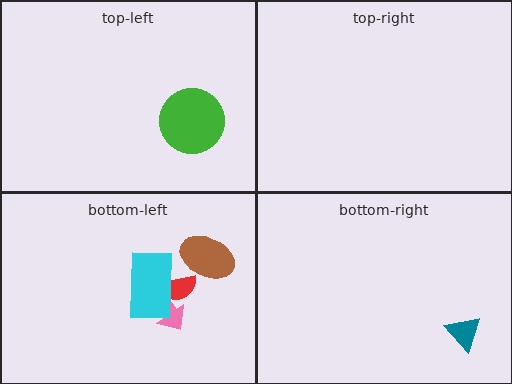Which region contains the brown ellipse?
The bottom-left region.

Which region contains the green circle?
The top-left region.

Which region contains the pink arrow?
The bottom-left region.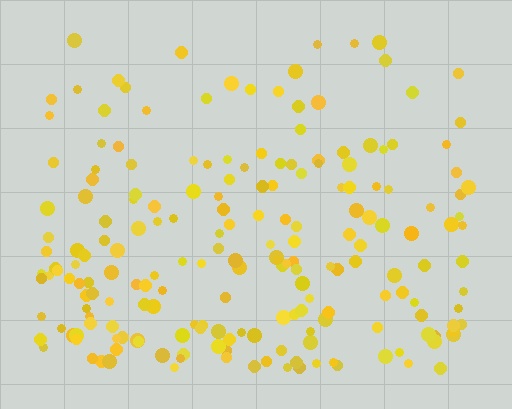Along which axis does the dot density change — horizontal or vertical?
Vertical.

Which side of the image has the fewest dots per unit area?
The top.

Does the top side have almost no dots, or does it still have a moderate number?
Still a moderate number, just noticeably fewer than the bottom.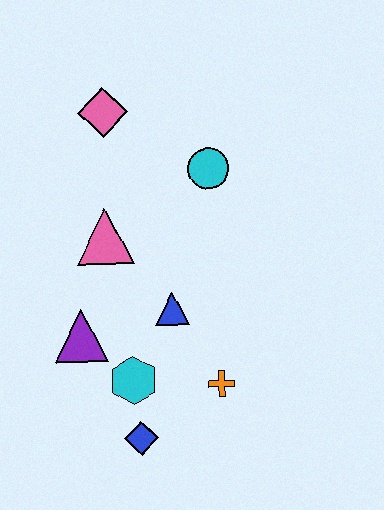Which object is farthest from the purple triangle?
The pink diamond is farthest from the purple triangle.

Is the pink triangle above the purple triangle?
Yes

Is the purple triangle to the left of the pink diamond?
Yes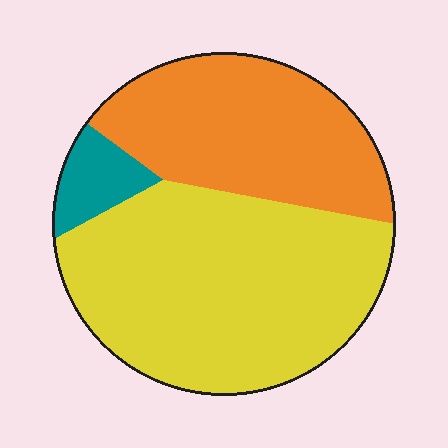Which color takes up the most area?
Yellow, at roughly 55%.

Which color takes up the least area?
Teal, at roughly 5%.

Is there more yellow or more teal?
Yellow.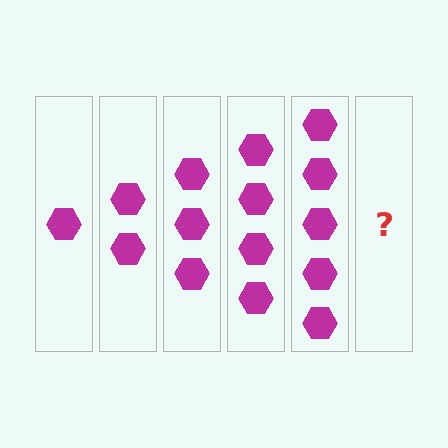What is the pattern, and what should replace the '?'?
The pattern is that each step adds one more hexagon. The '?' should be 6 hexagons.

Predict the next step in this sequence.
The next step is 6 hexagons.